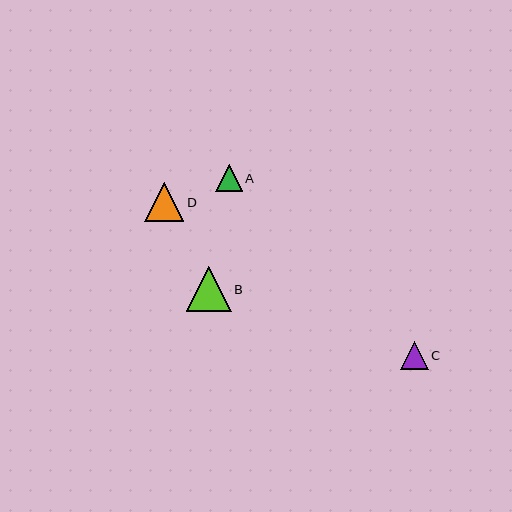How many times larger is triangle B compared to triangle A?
Triangle B is approximately 1.7 times the size of triangle A.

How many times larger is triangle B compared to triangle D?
Triangle B is approximately 1.2 times the size of triangle D.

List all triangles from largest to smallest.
From largest to smallest: B, D, C, A.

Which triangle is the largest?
Triangle B is the largest with a size of approximately 45 pixels.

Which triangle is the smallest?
Triangle A is the smallest with a size of approximately 26 pixels.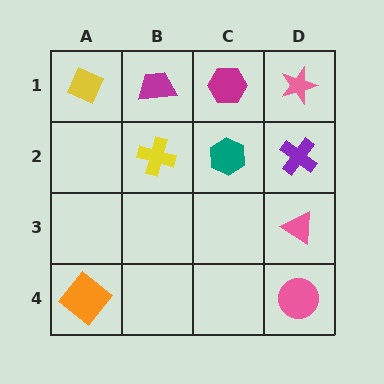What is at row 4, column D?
A pink circle.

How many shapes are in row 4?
2 shapes.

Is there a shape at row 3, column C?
No, that cell is empty.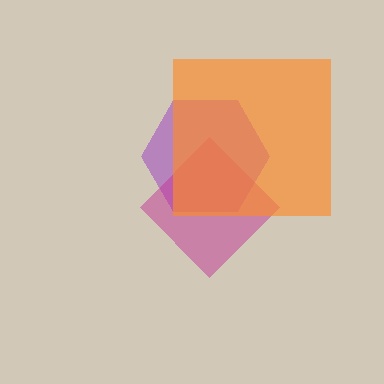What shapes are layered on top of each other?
The layered shapes are: a purple hexagon, a magenta diamond, an orange square.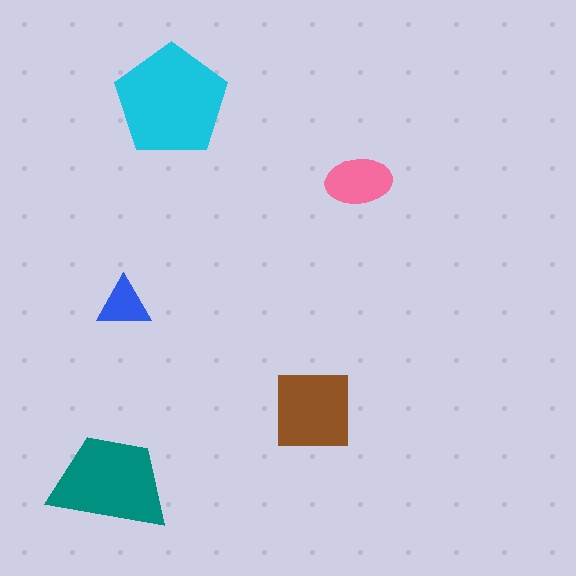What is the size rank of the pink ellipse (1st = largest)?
4th.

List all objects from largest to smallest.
The cyan pentagon, the teal trapezoid, the brown square, the pink ellipse, the blue triangle.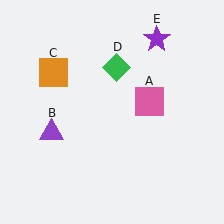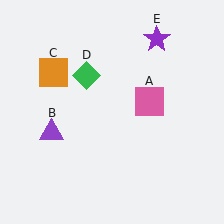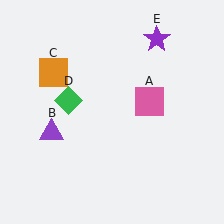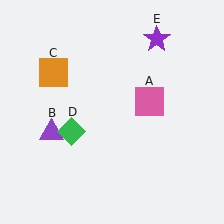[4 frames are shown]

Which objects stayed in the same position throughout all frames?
Pink square (object A) and purple triangle (object B) and orange square (object C) and purple star (object E) remained stationary.